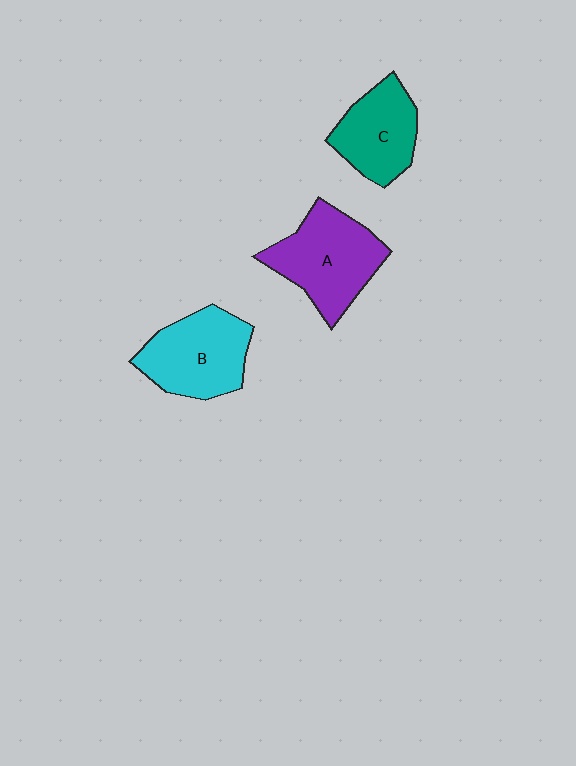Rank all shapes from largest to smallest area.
From largest to smallest: A (purple), B (cyan), C (teal).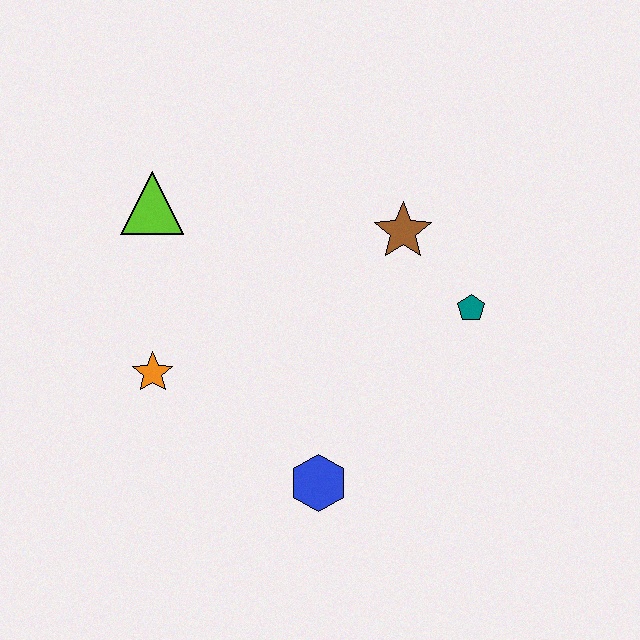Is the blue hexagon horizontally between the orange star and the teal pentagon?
Yes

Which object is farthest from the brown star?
The orange star is farthest from the brown star.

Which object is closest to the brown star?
The teal pentagon is closest to the brown star.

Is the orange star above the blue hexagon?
Yes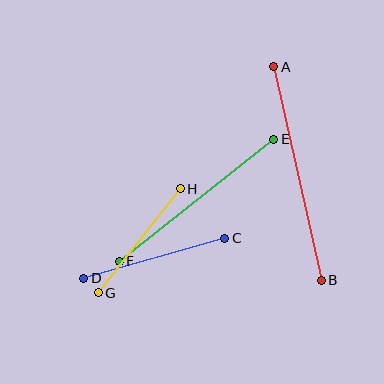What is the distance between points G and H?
The distance is approximately 133 pixels.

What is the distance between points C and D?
The distance is approximately 147 pixels.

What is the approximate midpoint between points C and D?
The midpoint is at approximately (154, 258) pixels.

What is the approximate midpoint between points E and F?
The midpoint is at approximately (197, 200) pixels.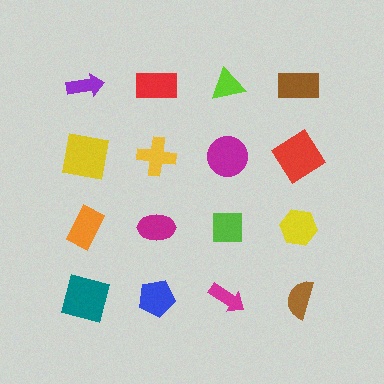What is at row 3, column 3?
A lime square.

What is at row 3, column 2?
A magenta ellipse.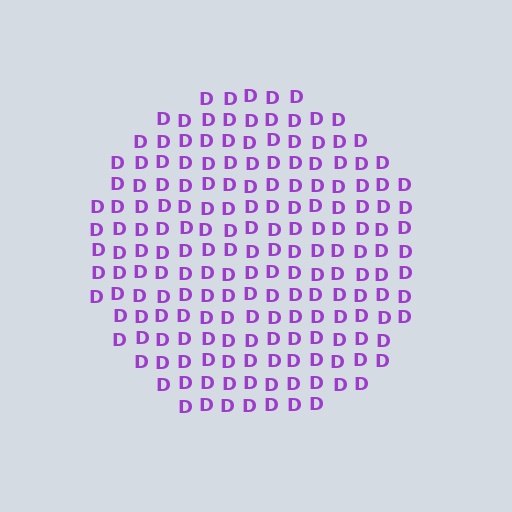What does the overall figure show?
The overall figure shows a circle.